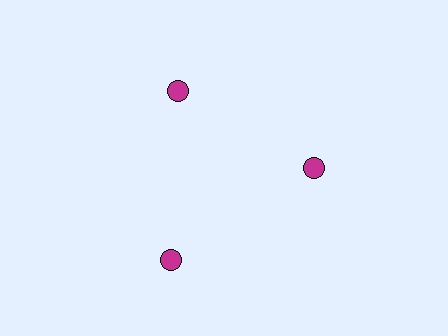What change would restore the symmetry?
The symmetry would be restored by moving it inward, back onto the ring so that all 3 circles sit at equal angles and equal distance from the center.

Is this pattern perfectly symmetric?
No. The 3 magenta circles are arranged in a ring, but one element near the 7 o'clock position is pushed outward from the center, breaking the 3-fold rotational symmetry.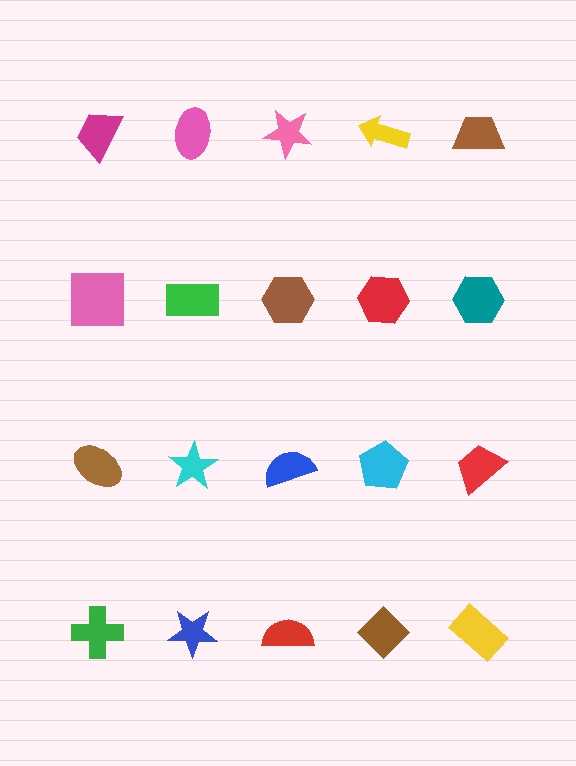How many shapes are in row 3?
5 shapes.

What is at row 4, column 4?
A brown diamond.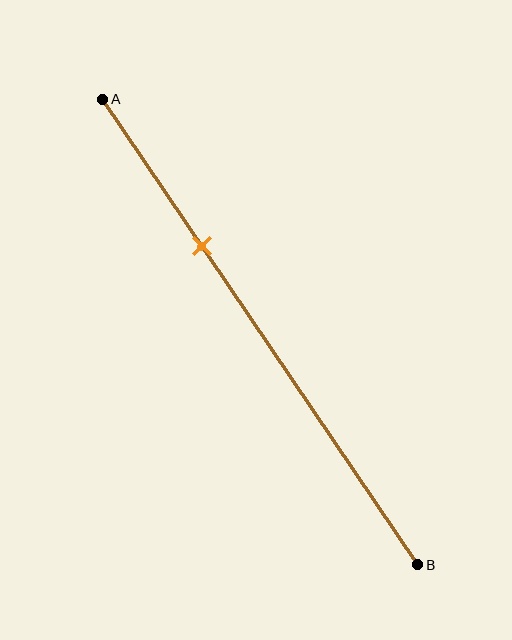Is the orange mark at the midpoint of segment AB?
No, the mark is at about 30% from A, not at the 50% midpoint.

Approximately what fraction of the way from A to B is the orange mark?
The orange mark is approximately 30% of the way from A to B.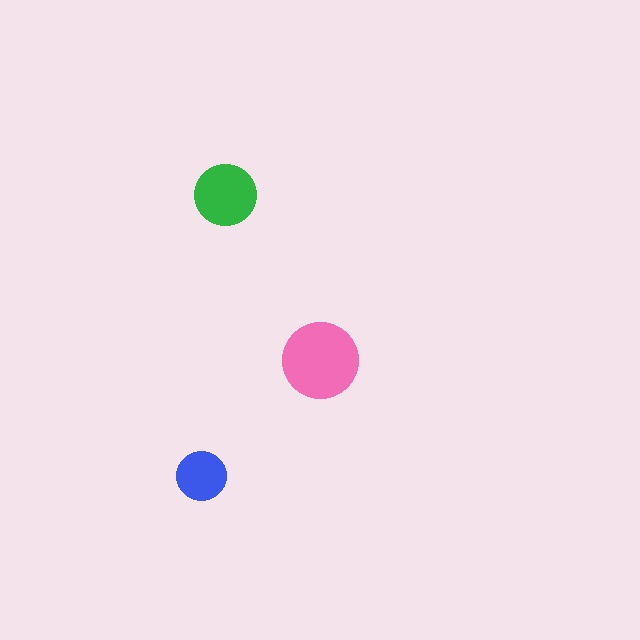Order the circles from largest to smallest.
the pink one, the green one, the blue one.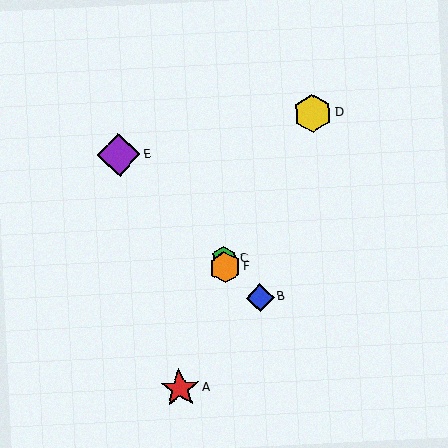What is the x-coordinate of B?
Object B is at x≈260.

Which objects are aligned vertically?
Objects C, F are aligned vertically.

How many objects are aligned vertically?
2 objects (C, F) are aligned vertically.